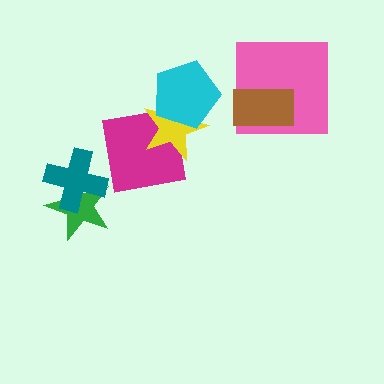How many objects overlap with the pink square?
1 object overlaps with the pink square.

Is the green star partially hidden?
Yes, it is partially covered by another shape.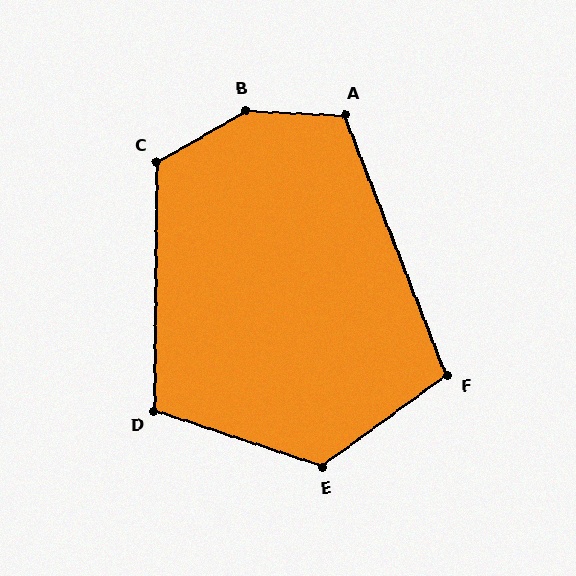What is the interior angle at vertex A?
Approximately 114 degrees (obtuse).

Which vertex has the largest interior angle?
B, at approximately 148 degrees.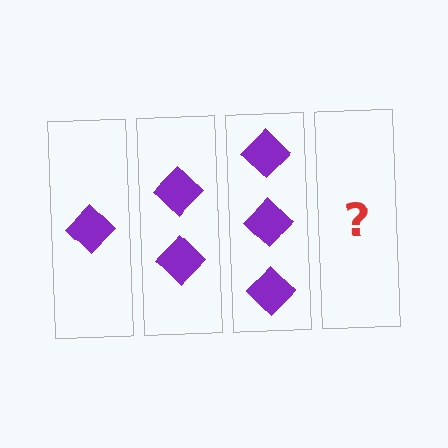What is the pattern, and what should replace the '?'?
The pattern is that each step adds one more diamond. The '?' should be 4 diamonds.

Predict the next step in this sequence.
The next step is 4 diamonds.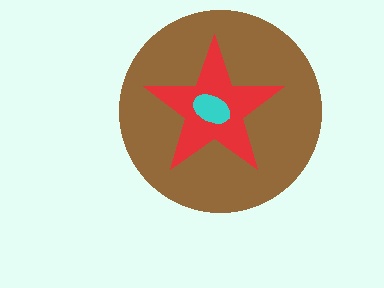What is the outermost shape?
The brown circle.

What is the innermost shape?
The cyan ellipse.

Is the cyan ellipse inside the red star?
Yes.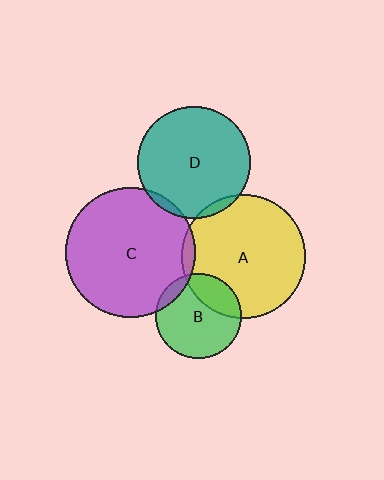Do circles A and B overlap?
Yes.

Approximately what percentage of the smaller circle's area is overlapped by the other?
Approximately 25%.